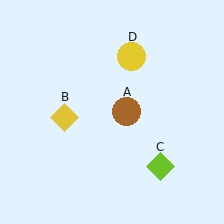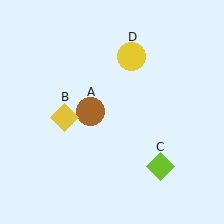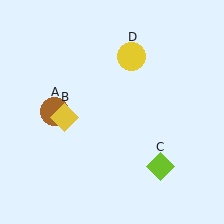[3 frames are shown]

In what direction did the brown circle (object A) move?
The brown circle (object A) moved left.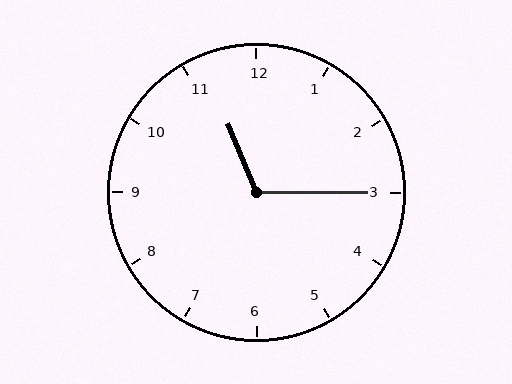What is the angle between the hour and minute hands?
Approximately 112 degrees.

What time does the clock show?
11:15.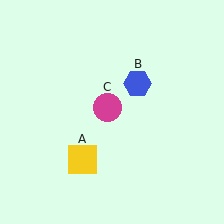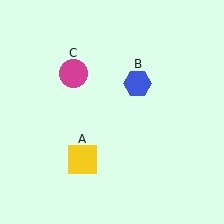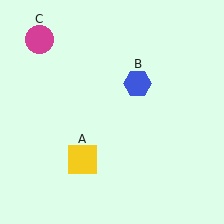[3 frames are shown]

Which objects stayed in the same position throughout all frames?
Yellow square (object A) and blue hexagon (object B) remained stationary.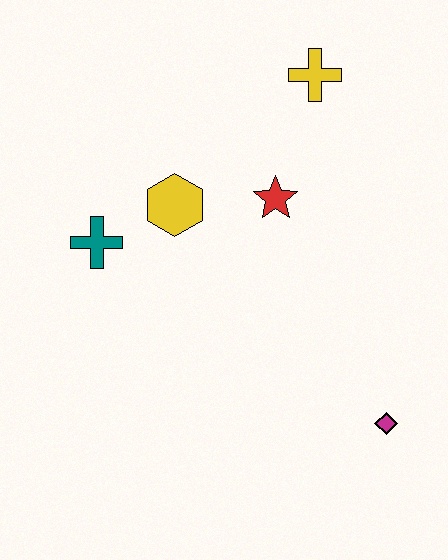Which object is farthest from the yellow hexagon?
The magenta diamond is farthest from the yellow hexagon.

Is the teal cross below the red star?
Yes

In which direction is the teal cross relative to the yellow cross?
The teal cross is to the left of the yellow cross.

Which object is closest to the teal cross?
The yellow hexagon is closest to the teal cross.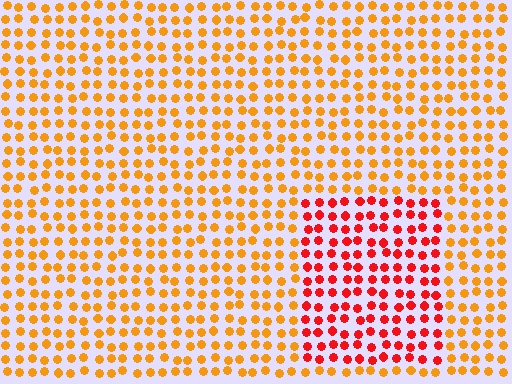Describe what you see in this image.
The image is filled with small orange elements in a uniform arrangement. A rectangle-shaped region is visible where the elements are tinted to a slightly different hue, forming a subtle color boundary.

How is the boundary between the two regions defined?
The boundary is defined purely by a slight shift in hue (about 38 degrees). Spacing, size, and orientation are identical on both sides.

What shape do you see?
I see a rectangle.